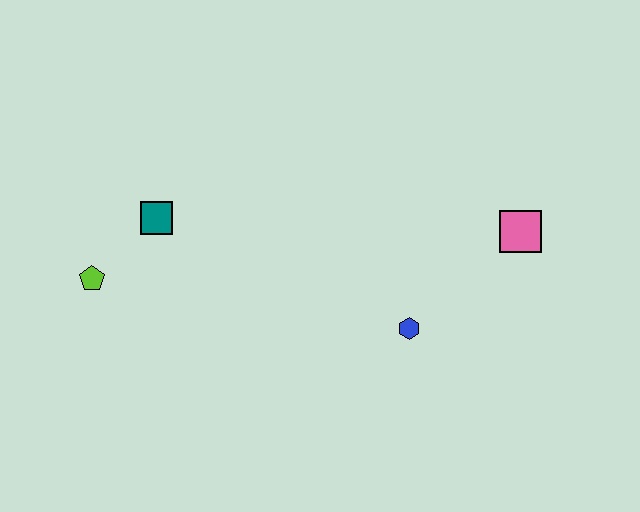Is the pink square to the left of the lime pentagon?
No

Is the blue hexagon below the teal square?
Yes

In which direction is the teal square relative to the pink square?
The teal square is to the left of the pink square.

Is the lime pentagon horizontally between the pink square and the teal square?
No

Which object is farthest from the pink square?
The lime pentagon is farthest from the pink square.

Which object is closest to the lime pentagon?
The teal square is closest to the lime pentagon.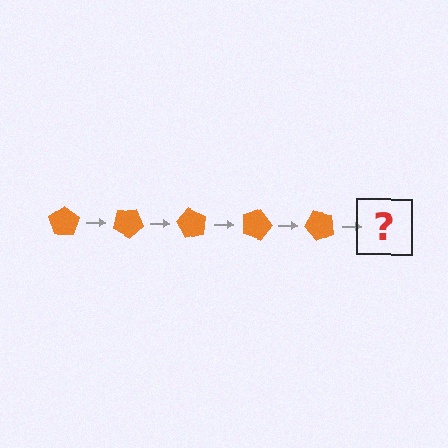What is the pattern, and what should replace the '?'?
The pattern is that the pentagon rotates 30 degrees each step. The '?' should be an orange pentagon rotated 150 degrees.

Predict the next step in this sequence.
The next step is an orange pentagon rotated 150 degrees.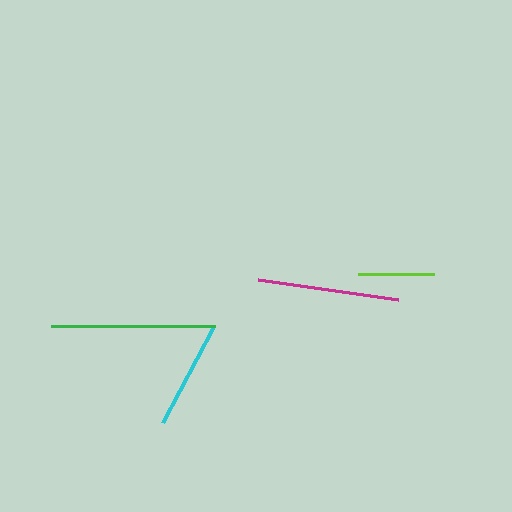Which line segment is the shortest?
The lime line is the shortest at approximately 76 pixels.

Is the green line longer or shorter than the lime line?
The green line is longer than the lime line.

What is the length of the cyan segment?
The cyan segment is approximately 109 pixels long.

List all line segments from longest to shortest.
From longest to shortest: green, magenta, cyan, lime.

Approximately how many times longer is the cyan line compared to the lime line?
The cyan line is approximately 1.4 times the length of the lime line.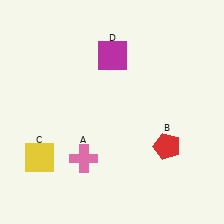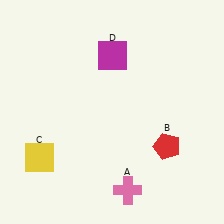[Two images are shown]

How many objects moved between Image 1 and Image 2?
1 object moved between the two images.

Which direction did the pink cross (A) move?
The pink cross (A) moved right.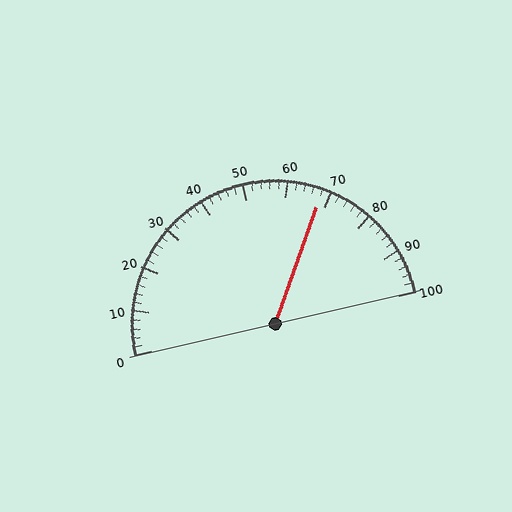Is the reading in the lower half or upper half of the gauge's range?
The reading is in the upper half of the range (0 to 100).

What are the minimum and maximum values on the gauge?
The gauge ranges from 0 to 100.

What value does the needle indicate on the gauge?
The needle indicates approximately 68.